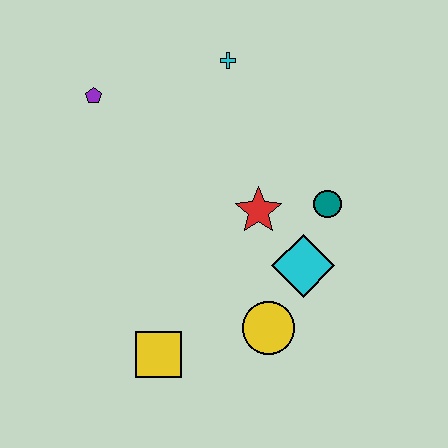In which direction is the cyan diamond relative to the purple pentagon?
The cyan diamond is to the right of the purple pentagon.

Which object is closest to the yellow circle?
The cyan diamond is closest to the yellow circle.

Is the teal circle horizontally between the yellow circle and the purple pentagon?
No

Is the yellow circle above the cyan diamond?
No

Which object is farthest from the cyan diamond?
The purple pentagon is farthest from the cyan diamond.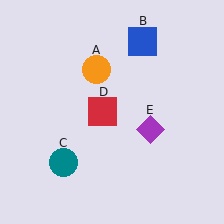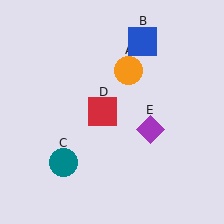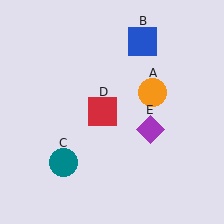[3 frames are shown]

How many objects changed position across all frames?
1 object changed position: orange circle (object A).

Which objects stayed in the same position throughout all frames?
Blue square (object B) and teal circle (object C) and red square (object D) and purple diamond (object E) remained stationary.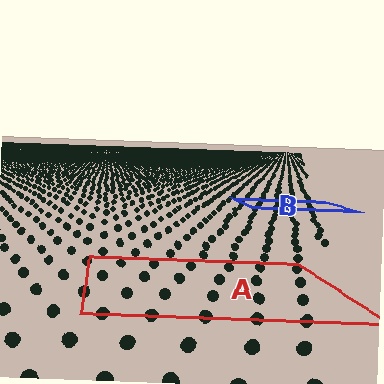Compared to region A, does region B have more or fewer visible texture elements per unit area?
Region B has more texture elements per unit area — they are packed more densely because it is farther away.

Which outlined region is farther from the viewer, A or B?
Region B is farther from the viewer — the texture elements inside it appear smaller and more densely packed.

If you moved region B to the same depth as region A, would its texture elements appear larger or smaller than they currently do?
They would appear larger. At a closer depth, the same texture elements are projected at a bigger on-screen size.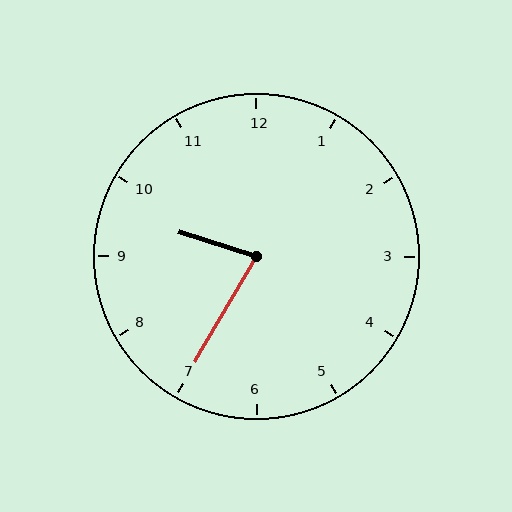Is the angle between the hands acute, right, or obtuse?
It is acute.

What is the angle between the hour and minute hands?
Approximately 78 degrees.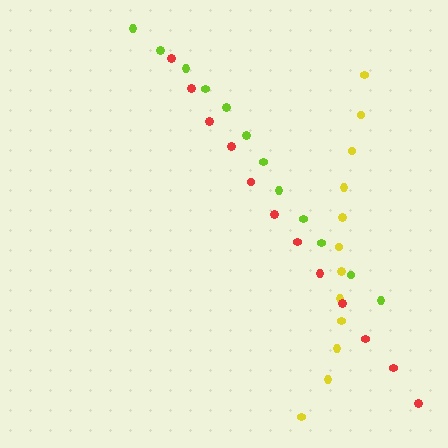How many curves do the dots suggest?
There are 3 distinct paths.